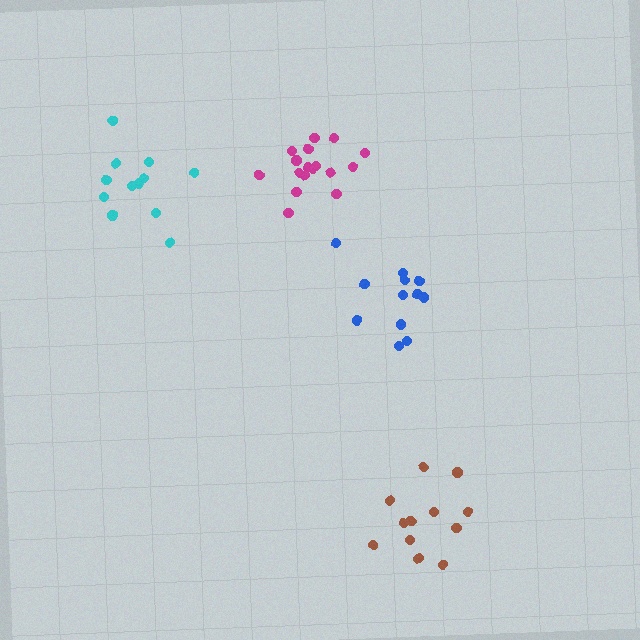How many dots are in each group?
Group 1: 12 dots, Group 2: 12 dots, Group 3: 12 dots, Group 4: 17 dots (53 total).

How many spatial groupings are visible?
There are 4 spatial groupings.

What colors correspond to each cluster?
The clusters are colored: blue, cyan, brown, magenta.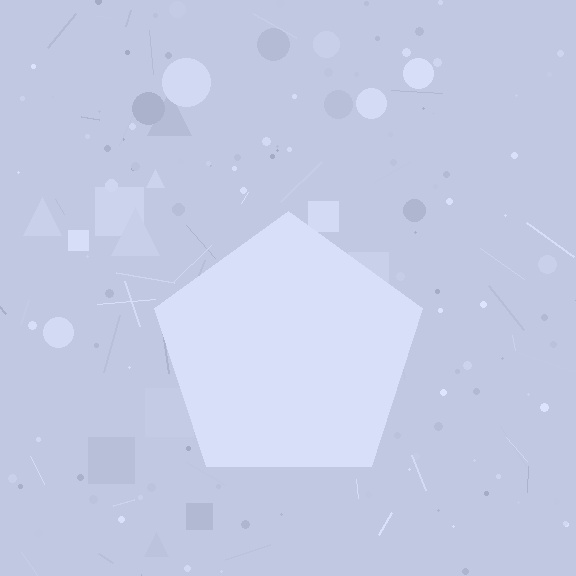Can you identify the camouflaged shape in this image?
The camouflaged shape is a pentagon.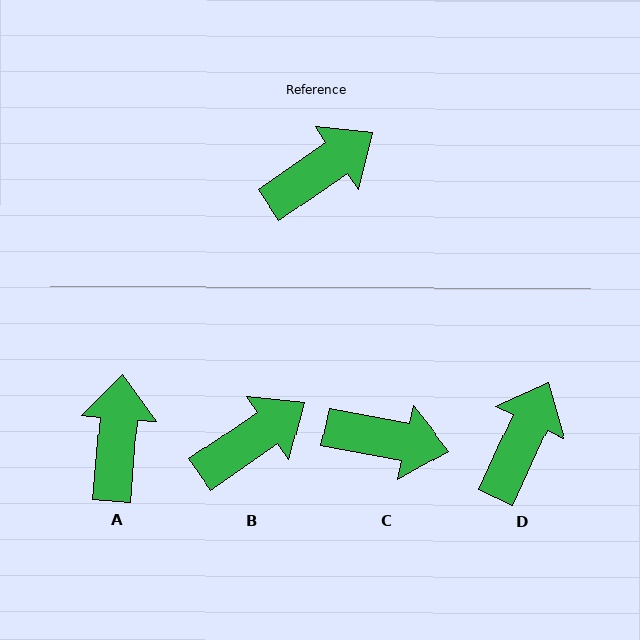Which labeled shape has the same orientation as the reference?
B.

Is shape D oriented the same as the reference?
No, it is off by about 31 degrees.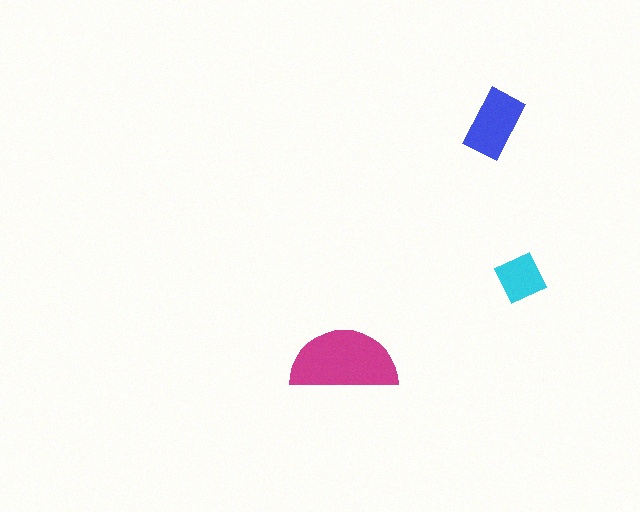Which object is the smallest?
The cyan diamond.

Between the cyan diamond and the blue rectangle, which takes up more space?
The blue rectangle.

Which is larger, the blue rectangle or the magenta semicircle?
The magenta semicircle.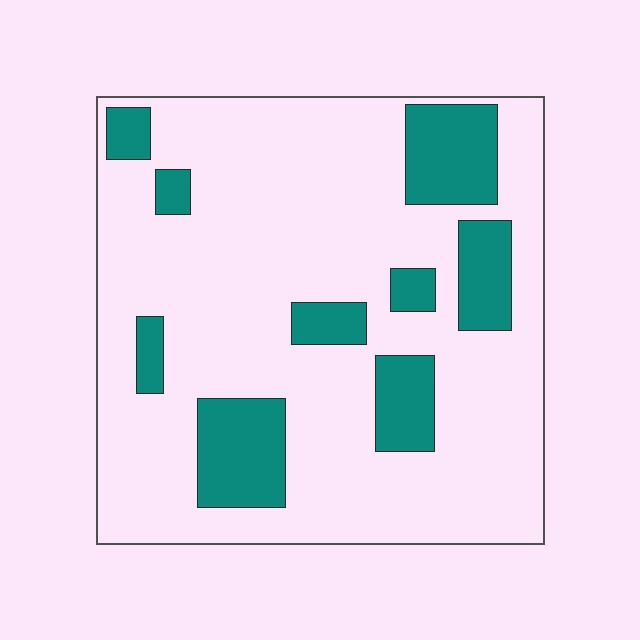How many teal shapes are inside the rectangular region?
9.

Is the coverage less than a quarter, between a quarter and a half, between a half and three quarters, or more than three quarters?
Less than a quarter.